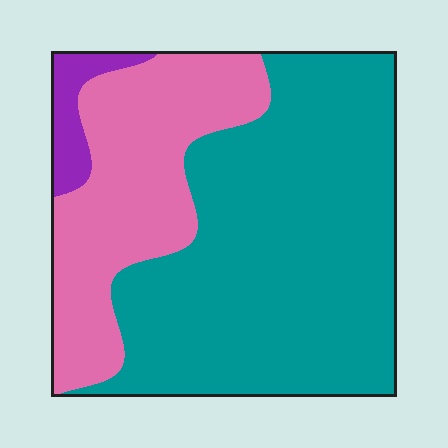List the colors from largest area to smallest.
From largest to smallest: teal, pink, purple.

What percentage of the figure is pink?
Pink takes up about one third (1/3) of the figure.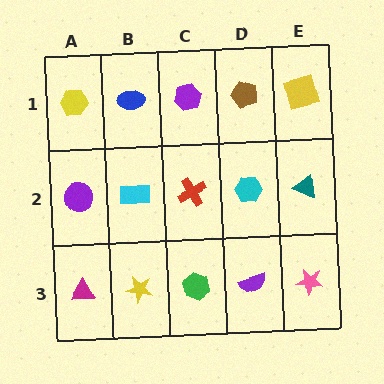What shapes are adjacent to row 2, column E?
A yellow square (row 1, column E), a pink star (row 3, column E), a cyan hexagon (row 2, column D).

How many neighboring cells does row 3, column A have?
2.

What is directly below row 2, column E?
A pink star.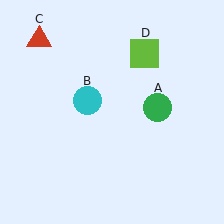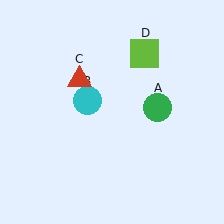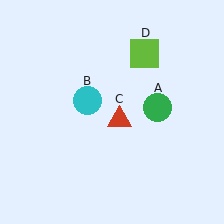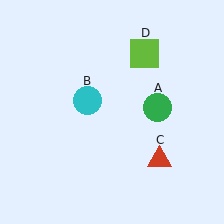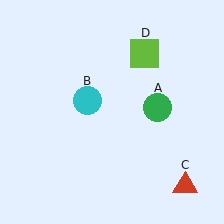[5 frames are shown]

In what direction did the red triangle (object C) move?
The red triangle (object C) moved down and to the right.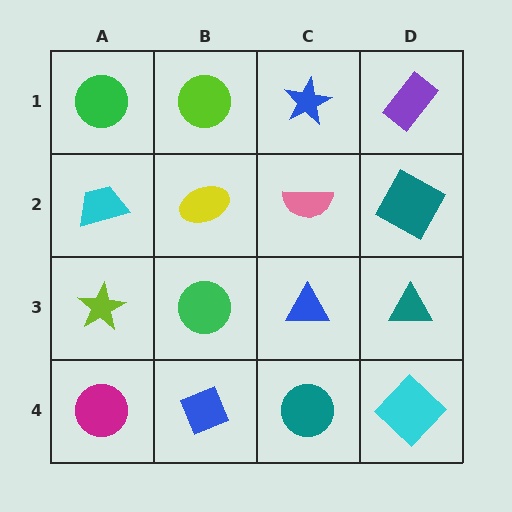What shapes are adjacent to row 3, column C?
A pink semicircle (row 2, column C), a teal circle (row 4, column C), a green circle (row 3, column B), a teal triangle (row 3, column D).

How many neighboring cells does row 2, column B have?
4.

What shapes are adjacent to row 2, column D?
A purple rectangle (row 1, column D), a teal triangle (row 3, column D), a pink semicircle (row 2, column C).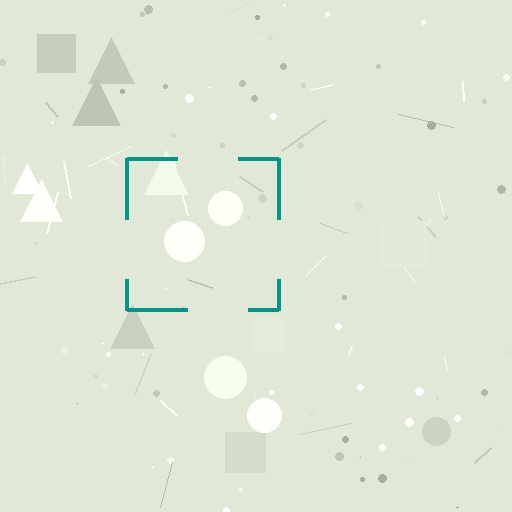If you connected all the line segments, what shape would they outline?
They would outline a square.